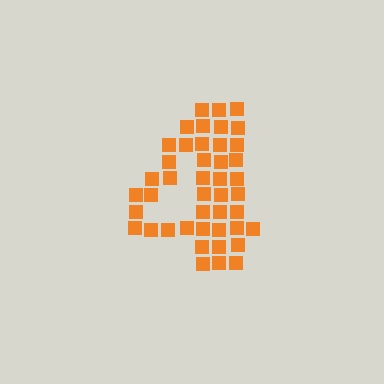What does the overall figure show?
The overall figure shows the digit 4.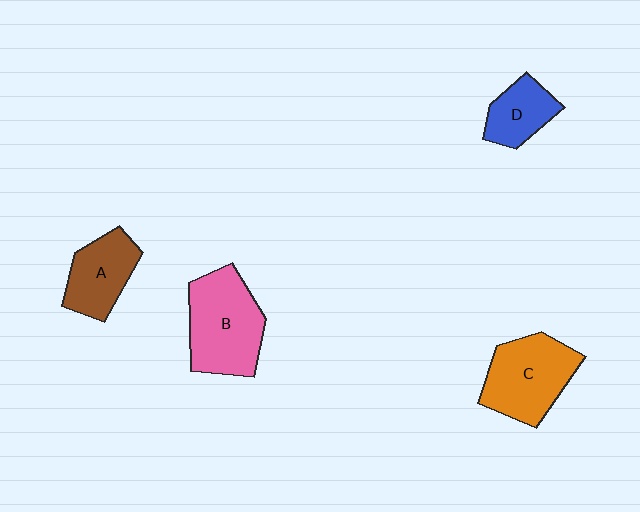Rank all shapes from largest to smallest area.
From largest to smallest: B (pink), C (orange), A (brown), D (blue).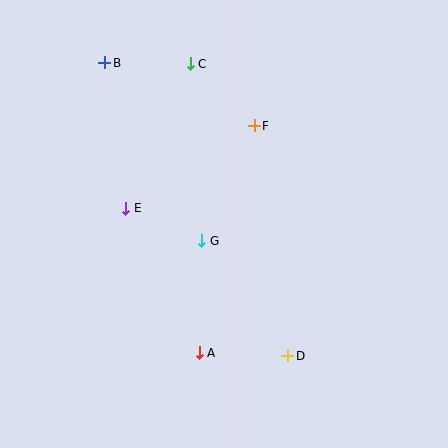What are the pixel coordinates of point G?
Point G is at (202, 241).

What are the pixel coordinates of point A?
Point A is at (199, 353).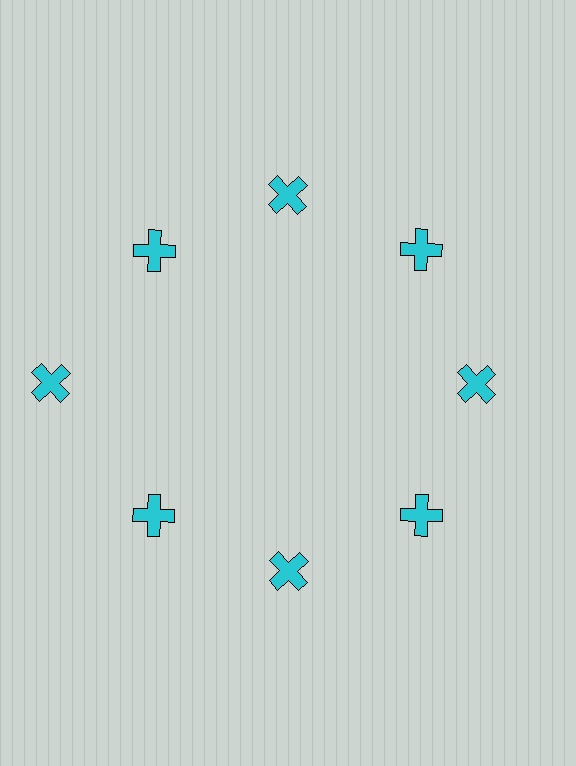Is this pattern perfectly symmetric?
No. The 8 cyan crosses are arranged in a ring, but one element near the 9 o'clock position is pushed outward from the center, breaking the 8-fold rotational symmetry.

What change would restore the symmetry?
The symmetry would be restored by moving it inward, back onto the ring so that all 8 crosses sit at equal angles and equal distance from the center.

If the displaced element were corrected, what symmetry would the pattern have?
It would have 8-fold rotational symmetry — the pattern would map onto itself every 45 degrees.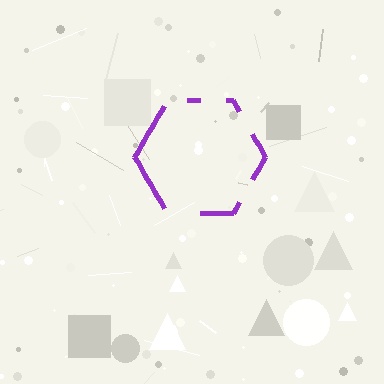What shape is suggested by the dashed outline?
The dashed outline suggests a hexagon.